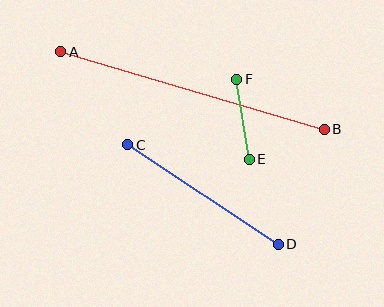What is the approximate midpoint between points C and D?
The midpoint is at approximately (203, 194) pixels.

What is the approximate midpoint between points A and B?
The midpoint is at approximately (192, 91) pixels.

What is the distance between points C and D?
The distance is approximately 180 pixels.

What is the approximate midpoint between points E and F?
The midpoint is at approximately (243, 119) pixels.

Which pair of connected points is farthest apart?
Points A and B are farthest apart.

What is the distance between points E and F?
The distance is approximately 81 pixels.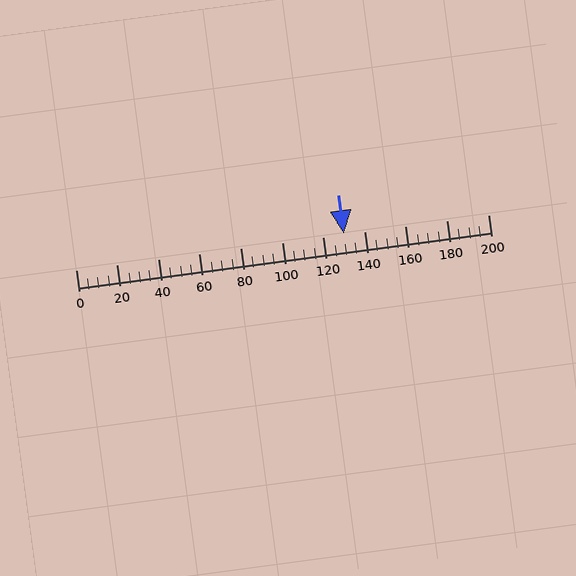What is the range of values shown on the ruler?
The ruler shows values from 0 to 200.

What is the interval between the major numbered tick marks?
The major tick marks are spaced 20 units apart.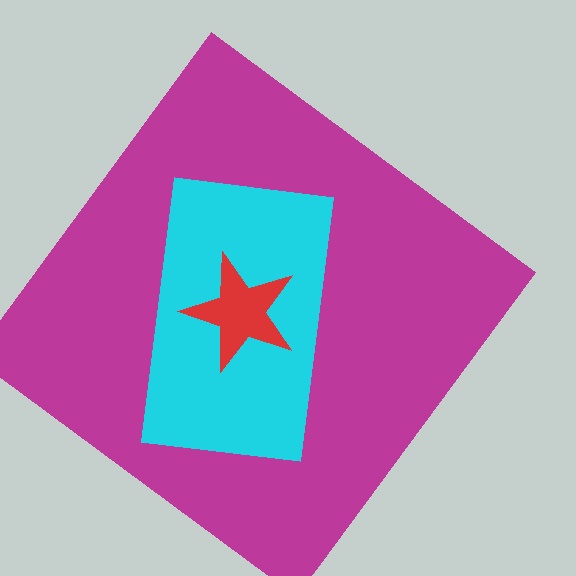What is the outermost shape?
The magenta diamond.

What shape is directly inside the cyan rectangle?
The red star.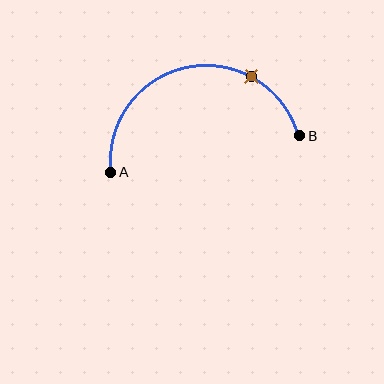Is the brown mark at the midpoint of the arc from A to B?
No. The brown mark lies on the arc but is closer to endpoint B. The arc midpoint would be at the point on the curve equidistant along the arc from both A and B.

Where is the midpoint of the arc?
The arc midpoint is the point on the curve farthest from the straight line joining A and B. It sits above that line.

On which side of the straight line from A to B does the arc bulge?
The arc bulges above the straight line connecting A and B.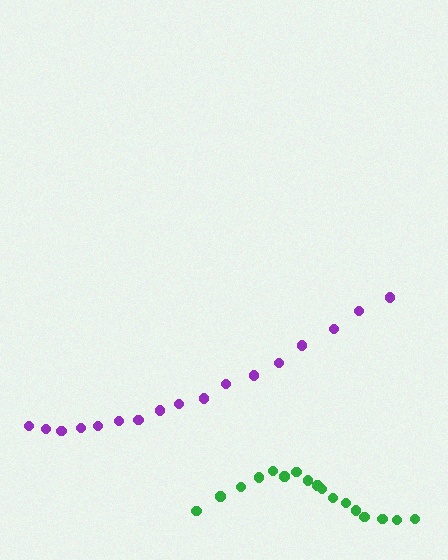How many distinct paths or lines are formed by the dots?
There are 2 distinct paths.